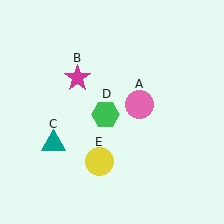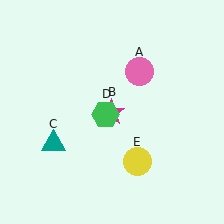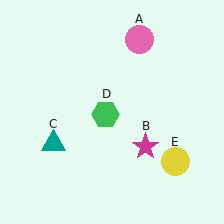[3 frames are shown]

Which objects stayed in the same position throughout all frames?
Teal triangle (object C) and green hexagon (object D) remained stationary.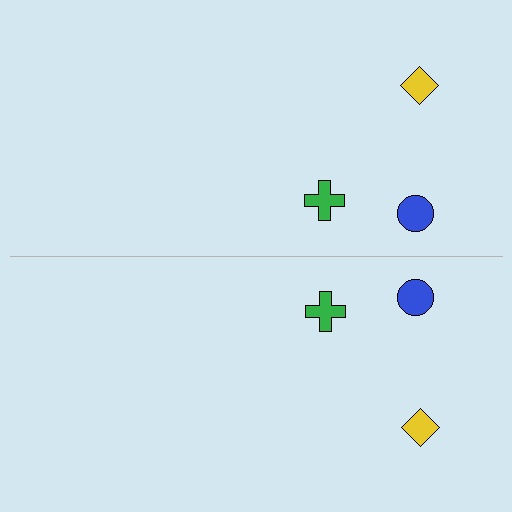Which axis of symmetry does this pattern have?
The pattern has a horizontal axis of symmetry running through the center of the image.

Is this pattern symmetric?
Yes, this pattern has bilateral (reflection) symmetry.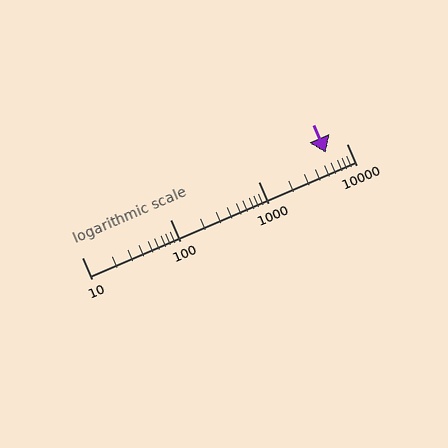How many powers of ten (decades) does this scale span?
The scale spans 3 decades, from 10 to 10000.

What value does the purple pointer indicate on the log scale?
The pointer indicates approximately 5800.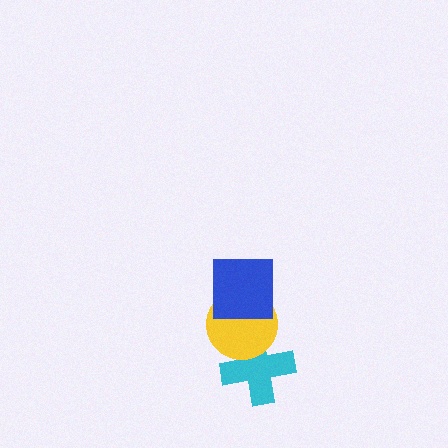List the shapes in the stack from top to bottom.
From top to bottom: the blue square, the yellow circle, the cyan cross.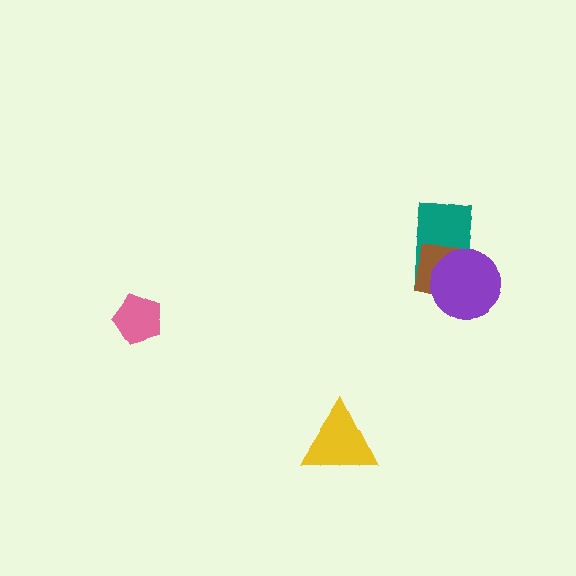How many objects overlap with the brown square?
2 objects overlap with the brown square.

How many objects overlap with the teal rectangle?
2 objects overlap with the teal rectangle.